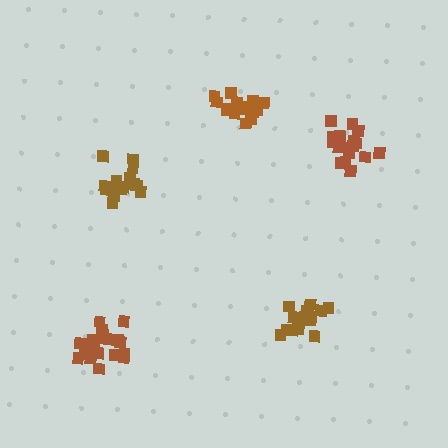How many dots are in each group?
Group 1: 20 dots, Group 2: 20 dots, Group 3: 16 dots, Group 4: 17 dots, Group 5: 15 dots (88 total).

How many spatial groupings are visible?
There are 5 spatial groupings.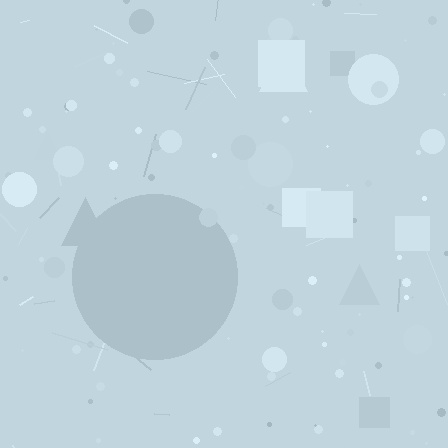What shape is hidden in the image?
A circle is hidden in the image.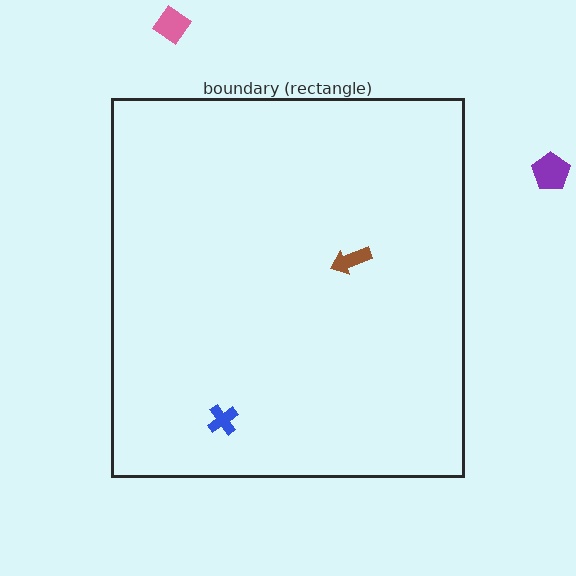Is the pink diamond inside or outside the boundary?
Outside.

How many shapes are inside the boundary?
2 inside, 2 outside.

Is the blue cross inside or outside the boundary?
Inside.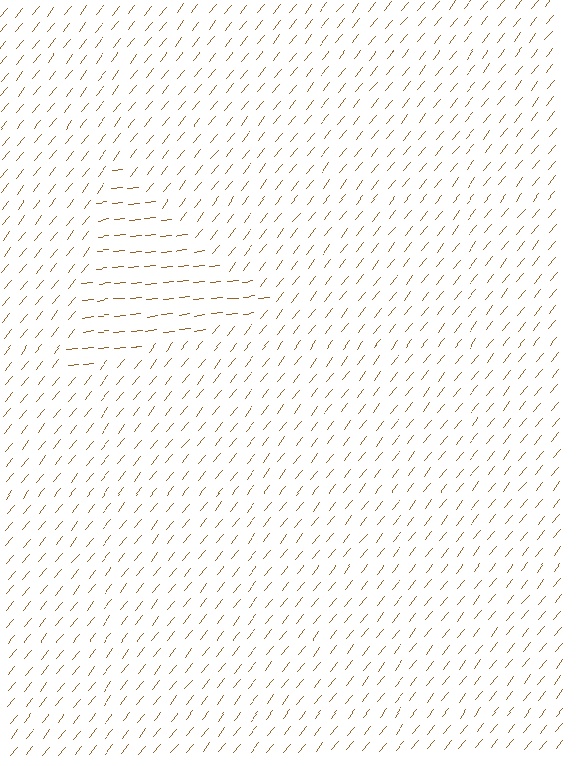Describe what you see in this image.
The image is filled with small brown line segments. A triangle region in the image has lines oriented differently from the surrounding lines, creating a visible texture boundary.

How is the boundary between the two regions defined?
The boundary is defined purely by a change in line orientation (approximately 45 degrees difference). All lines are the same color and thickness.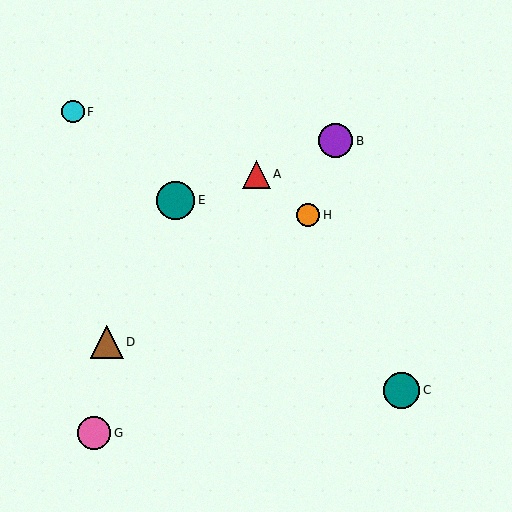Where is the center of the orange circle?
The center of the orange circle is at (308, 215).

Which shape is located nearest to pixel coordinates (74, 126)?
The cyan circle (labeled F) at (73, 112) is nearest to that location.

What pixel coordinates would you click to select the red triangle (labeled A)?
Click at (256, 174) to select the red triangle A.